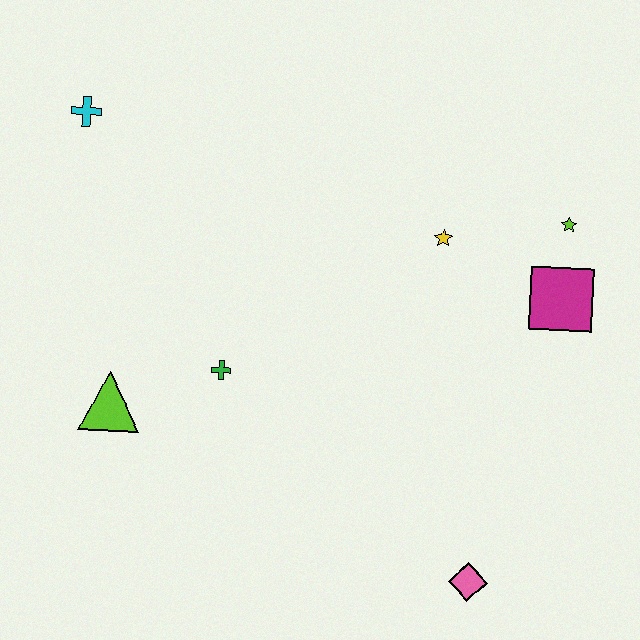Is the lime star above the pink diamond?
Yes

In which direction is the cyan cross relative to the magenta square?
The cyan cross is to the left of the magenta square.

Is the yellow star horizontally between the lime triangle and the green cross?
No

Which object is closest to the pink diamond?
The magenta square is closest to the pink diamond.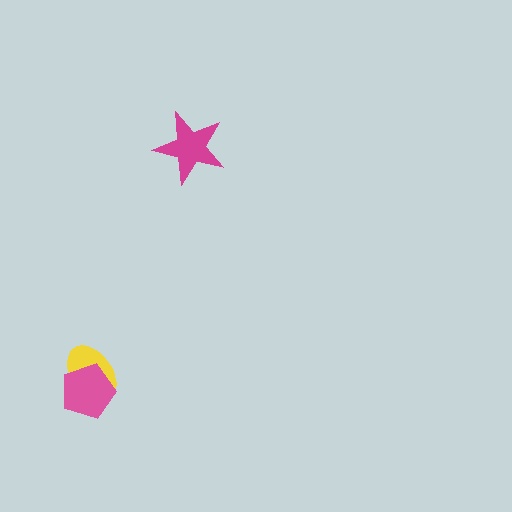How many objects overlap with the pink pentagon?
1 object overlaps with the pink pentagon.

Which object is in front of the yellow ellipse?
The pink pentagon is in front of the yellow ellipse.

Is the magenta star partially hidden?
No, no other shape covers it.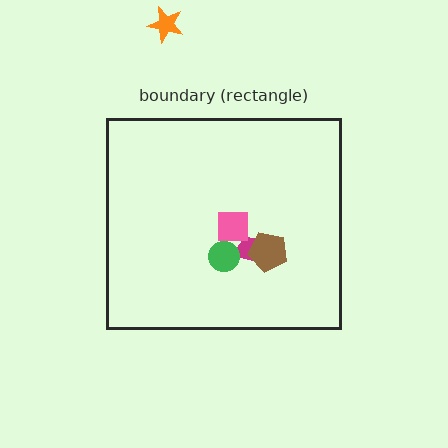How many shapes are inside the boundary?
4 inside, 1 outside.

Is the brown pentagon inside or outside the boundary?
Inside.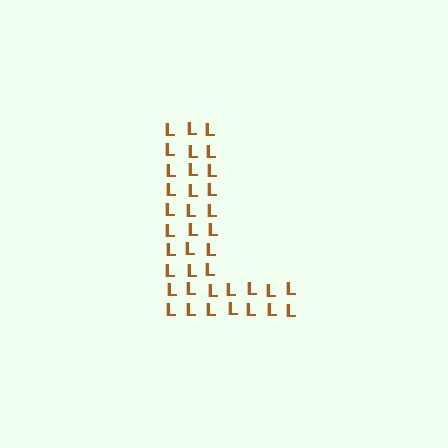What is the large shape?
The large shape is the letter L.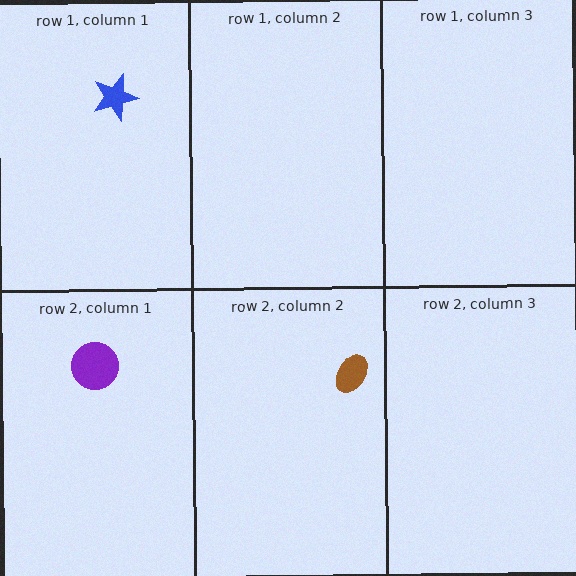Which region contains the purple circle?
The row 2, column 1 region.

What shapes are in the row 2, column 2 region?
The brown ellipse.